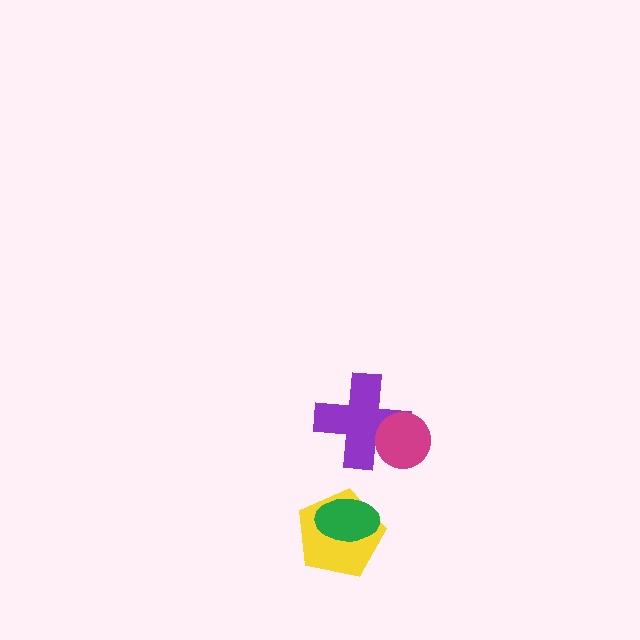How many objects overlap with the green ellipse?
1 object overlaps with the green ellipse.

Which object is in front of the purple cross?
The magenta circle is in front of the purple cross.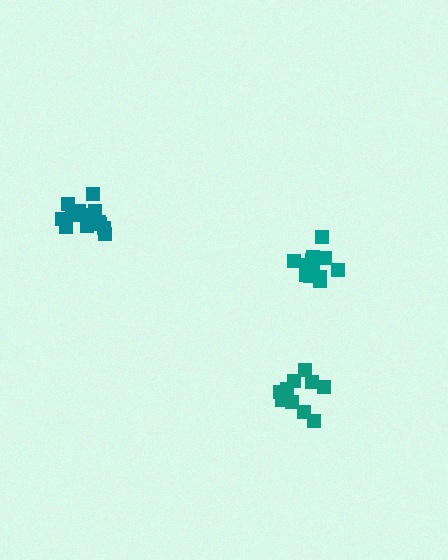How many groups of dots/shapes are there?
There are 3 groups.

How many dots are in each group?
Group 1: 11 dots, Group 2: 14 dots, Group 3: 14 dots (39 total).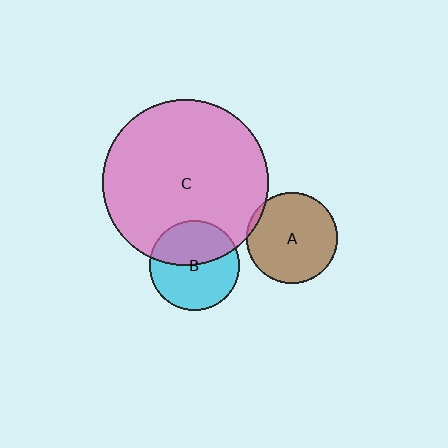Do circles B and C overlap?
Yes.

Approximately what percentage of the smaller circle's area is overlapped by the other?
Approximately 45%.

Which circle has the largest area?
Circle C (pink).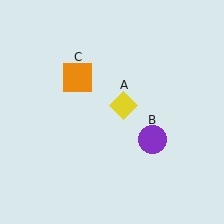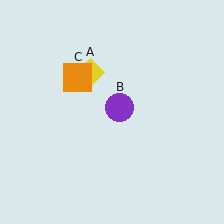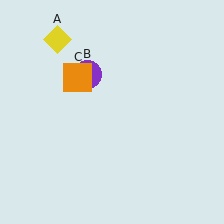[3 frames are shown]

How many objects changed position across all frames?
2 objects changed position: yellow diamond (object A), purple circle (object B).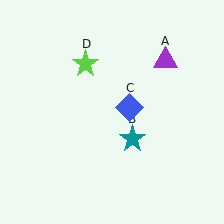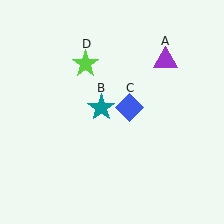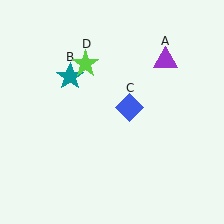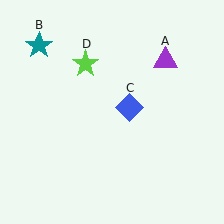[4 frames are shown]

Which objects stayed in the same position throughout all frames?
Purple triangle (object A) and blue diamond (object C) and lime star (object D) remained stationary.